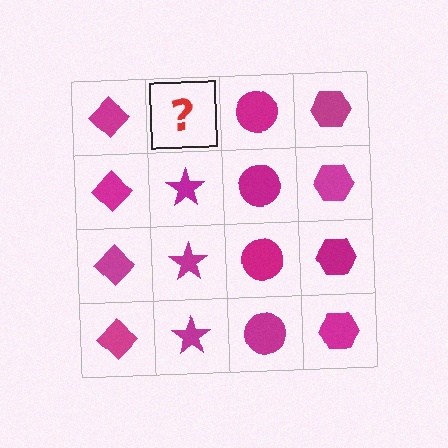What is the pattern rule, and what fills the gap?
The rule is that each column has a consistent shape. The gap should be filled with a magenta star.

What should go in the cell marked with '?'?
The missing cell should contain a magenta star.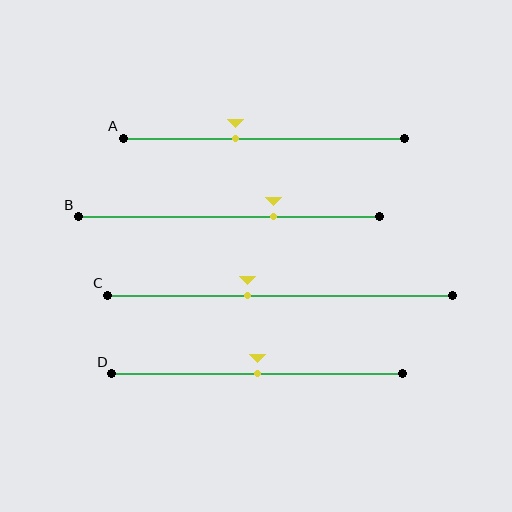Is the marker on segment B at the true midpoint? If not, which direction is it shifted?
No, the marker on segment B is shifted to the right by about 15% of the segment length.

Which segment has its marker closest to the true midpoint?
Segment D has its marker closest to the true midpoint.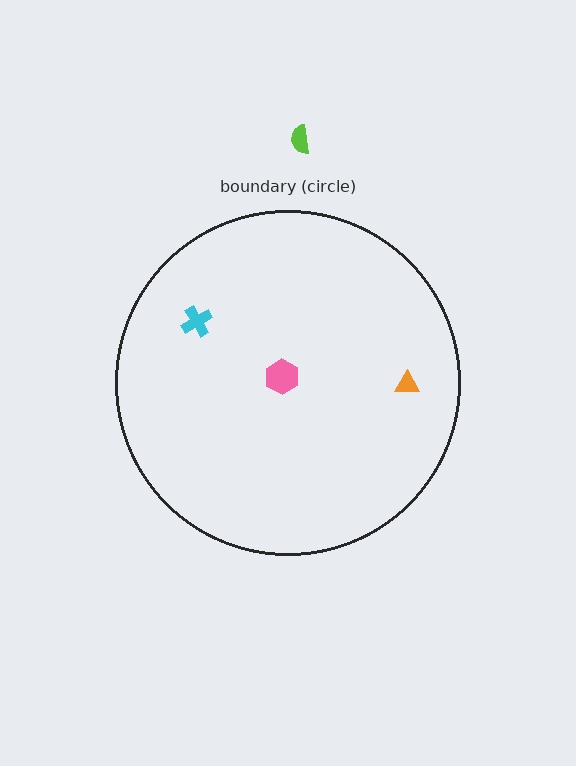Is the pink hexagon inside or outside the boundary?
Inside.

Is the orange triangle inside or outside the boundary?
Inside.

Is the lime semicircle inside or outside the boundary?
Outside.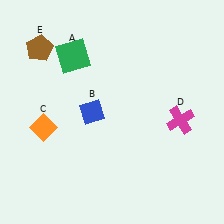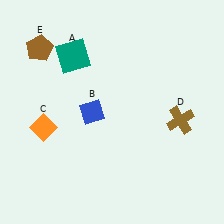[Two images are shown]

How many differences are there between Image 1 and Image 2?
There are 2 differences between the two images.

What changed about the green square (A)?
In Image 1, A is green. In Image 2, it changed to teal.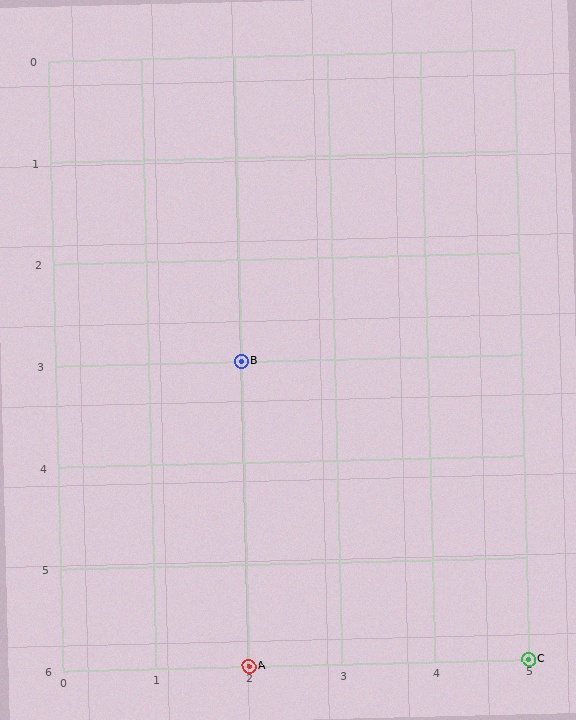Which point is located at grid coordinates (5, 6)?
Point C is at (5, 6).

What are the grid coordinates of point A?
Point A is at grid coordinates (2, 6).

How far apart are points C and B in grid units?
Points C and B are 3 columns and 3 rows apart (about 4.2 grid units diagonally).